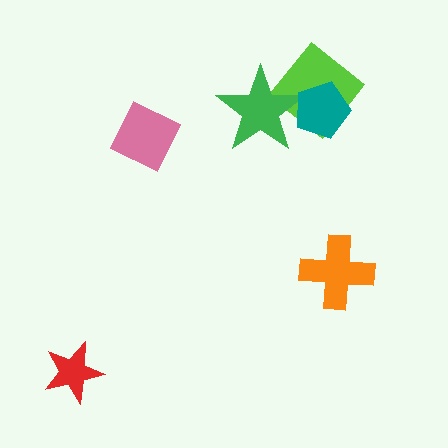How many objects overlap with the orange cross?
0 objects overlap with the orange cross.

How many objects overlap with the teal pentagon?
2 objects overlap with the teal pentagon.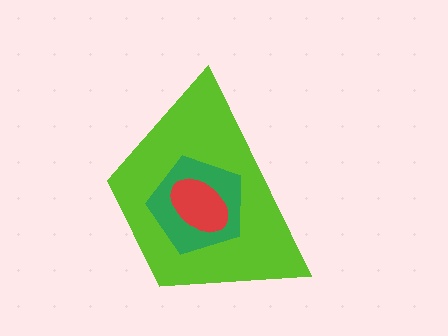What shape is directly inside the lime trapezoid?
The green pentagon.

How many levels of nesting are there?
3.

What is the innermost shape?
The red ellipse.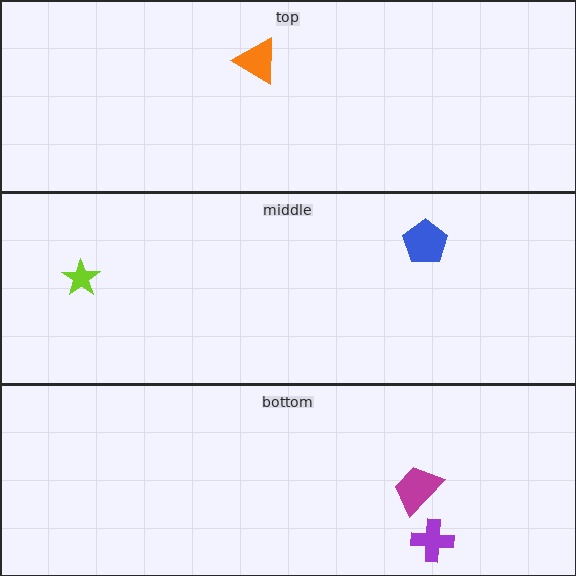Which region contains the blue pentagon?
The middle region.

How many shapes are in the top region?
1.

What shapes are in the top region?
The orange triangle.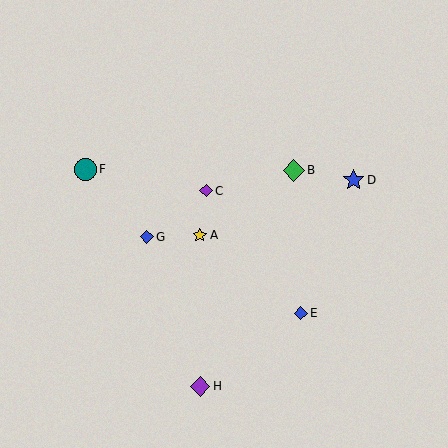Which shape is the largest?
The teal circle (labeled F) is the largest.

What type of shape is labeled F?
Shape F is a teal circle.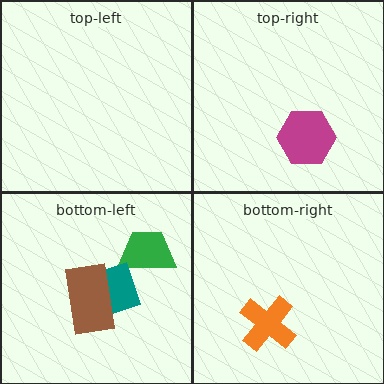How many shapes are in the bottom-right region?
1.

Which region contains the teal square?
The bottom-left region.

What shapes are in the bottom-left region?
The green trapezoid, the teal square, the brown rectangle.